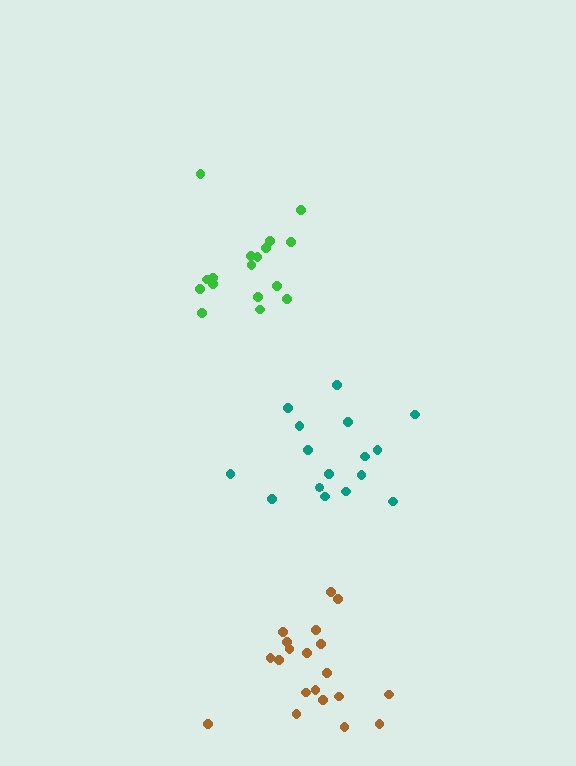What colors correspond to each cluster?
The clusters are colored: teal, green, brown.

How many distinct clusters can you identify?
There are 3 distinct clusters.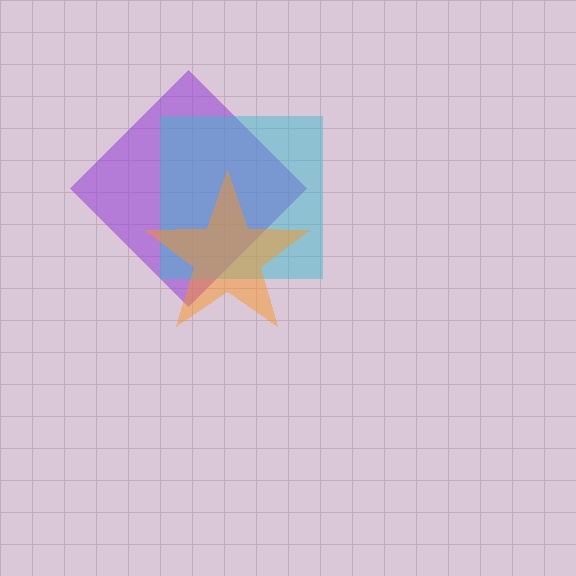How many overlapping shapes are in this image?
There are 3 overlapping shapes in the image.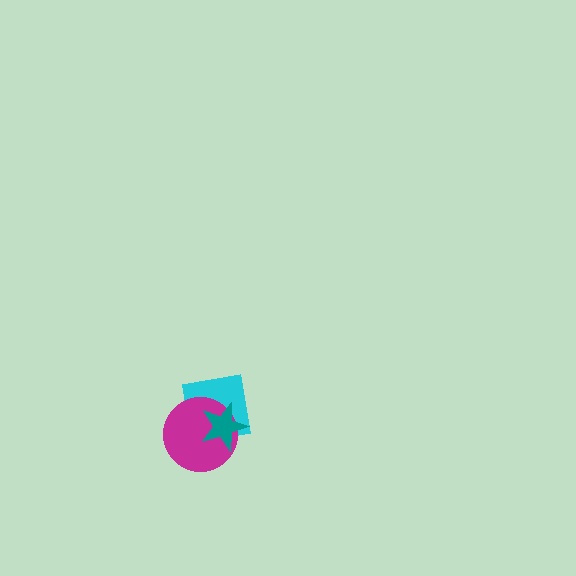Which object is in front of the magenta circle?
The teal star is in front of the magenta circle.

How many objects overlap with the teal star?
2 objects overlap with the teal star.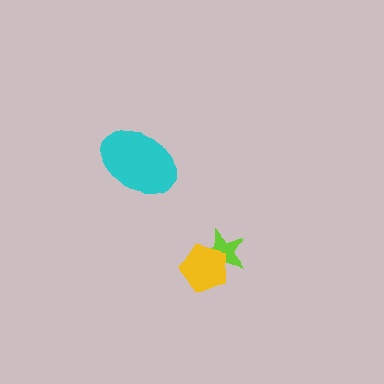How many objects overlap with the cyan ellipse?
0 objects overlap with the cyan ellipse.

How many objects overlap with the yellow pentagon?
1 object overlaps with the yellow pentagon.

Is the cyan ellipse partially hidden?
No, no other shape covers it.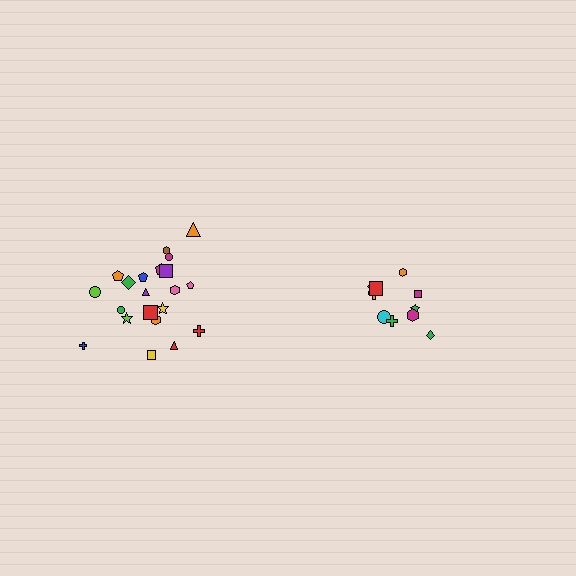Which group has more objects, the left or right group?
The left group.